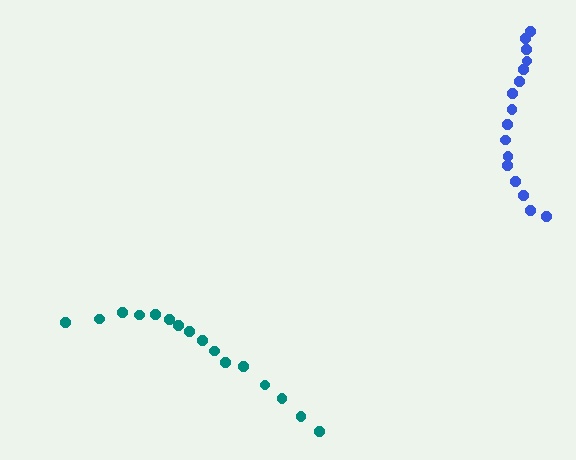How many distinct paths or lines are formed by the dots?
There are 2 distinct paths.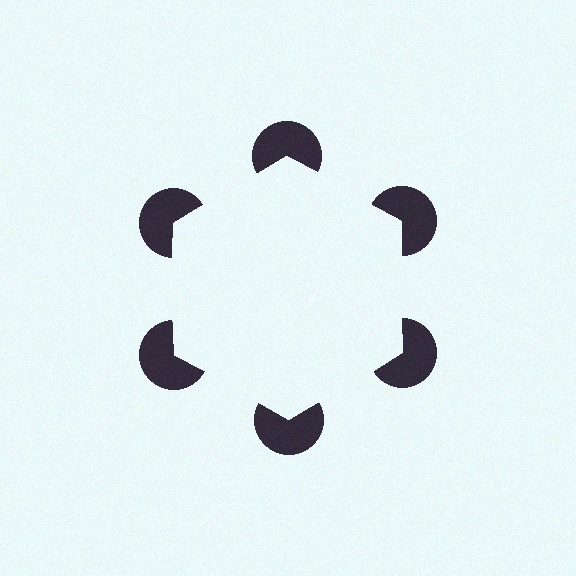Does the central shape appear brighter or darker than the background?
It typically appears slightly brighter than the background, even though no actual brightness change is drawn.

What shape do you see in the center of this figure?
An illusory hexagon — its edges are inferred from the aligned wedge cuts in the pac-man discs, not physically drawn.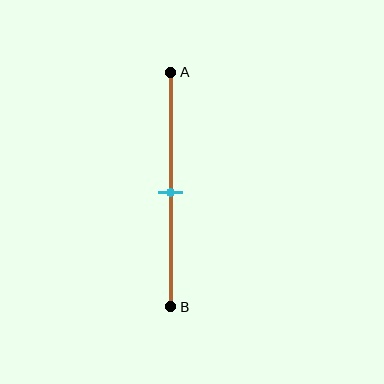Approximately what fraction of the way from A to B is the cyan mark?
The cyan mark is approximately 50% of the way from A to B.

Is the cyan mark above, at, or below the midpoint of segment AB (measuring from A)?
The cyan mark is approximately at the midpoint of segment AB.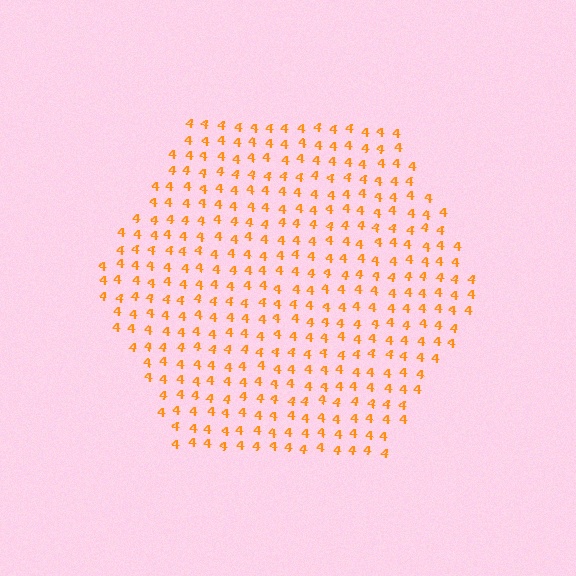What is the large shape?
The large shape is a hexagon.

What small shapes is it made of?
It is made of small digit 4's.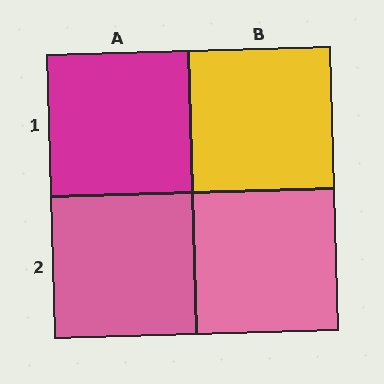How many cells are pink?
2 cells are pink.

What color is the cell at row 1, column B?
Yellow.